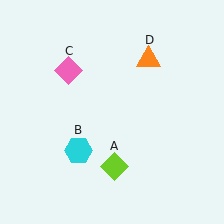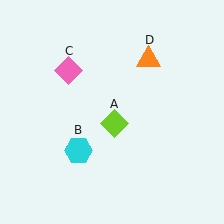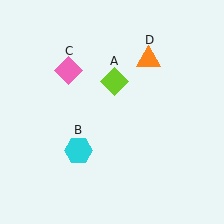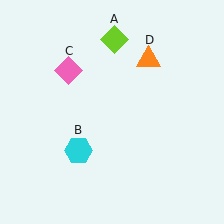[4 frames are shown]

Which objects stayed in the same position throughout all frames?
Cyan hexagon (object B) and pink diamond (object C) and orange triangle (object D) remained stationary.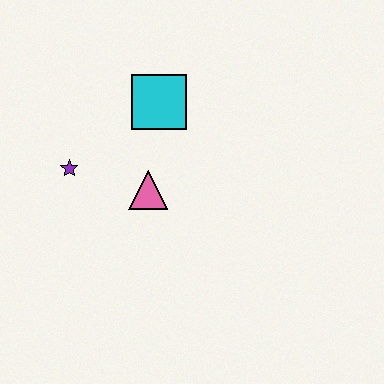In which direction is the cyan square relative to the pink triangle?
The cyan square is above the pink triangle.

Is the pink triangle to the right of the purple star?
Yes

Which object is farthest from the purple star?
The cyan square is farthest from the purple star.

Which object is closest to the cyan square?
The pink triangle is closest to the cyan square.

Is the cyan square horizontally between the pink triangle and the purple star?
No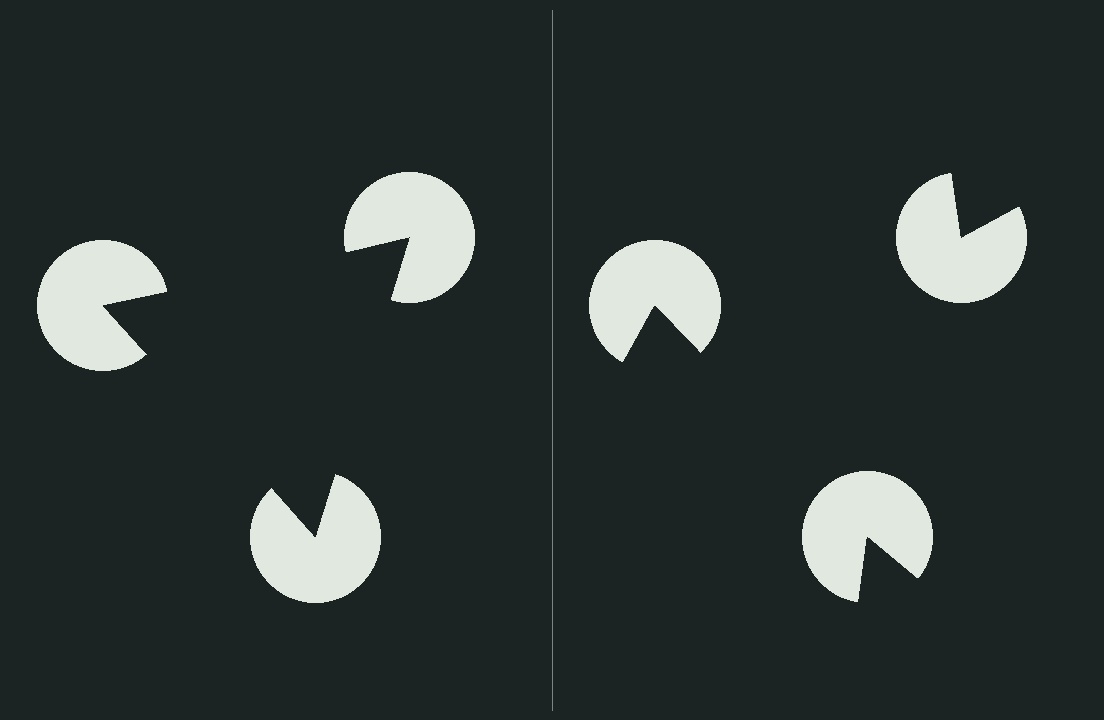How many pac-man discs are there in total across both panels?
6 — 3 on each side.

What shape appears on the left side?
An illusory triangle.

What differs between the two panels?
The pac-man discs are positioned identically on both sides; only the wedge orientations differ. On the left they align to a triangle; on the right they are misaligned.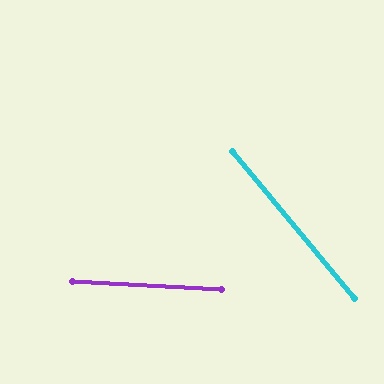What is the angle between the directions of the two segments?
Approximately 47 degrees.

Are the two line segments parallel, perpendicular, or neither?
Neither parallel nor perpendicular — they differ by about 47°.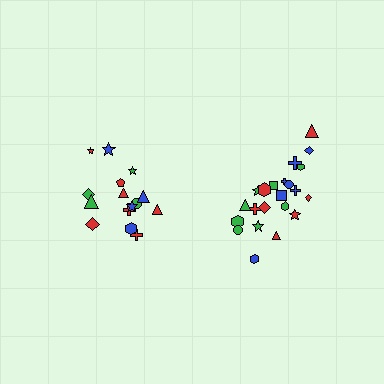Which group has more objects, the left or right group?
The right group.